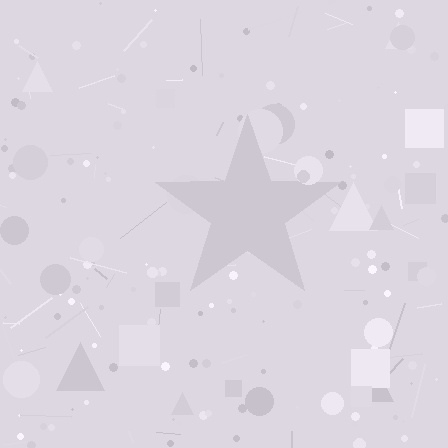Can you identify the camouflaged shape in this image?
The camouflaged shape is a star.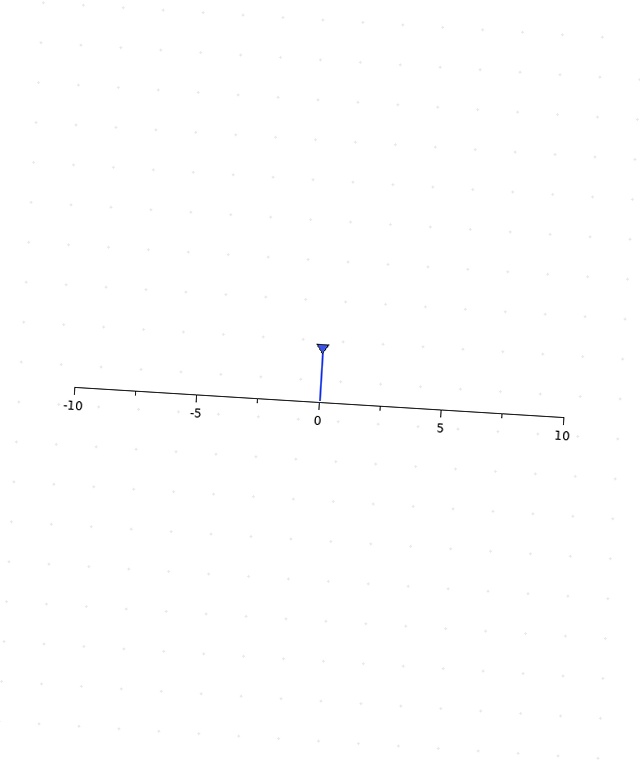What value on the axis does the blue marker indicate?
The marker indicates approximately 0.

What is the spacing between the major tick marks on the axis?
The major ticks are spaced 5 apart.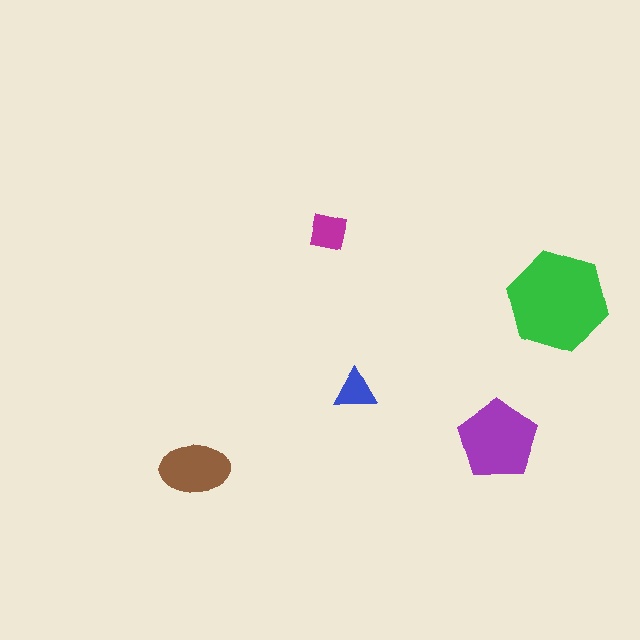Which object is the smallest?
The blue triangle.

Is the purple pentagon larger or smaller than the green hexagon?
Smaller.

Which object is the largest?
The green hexagon.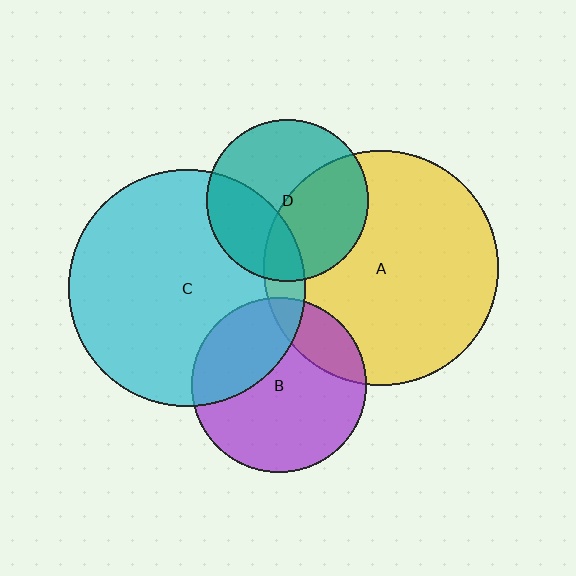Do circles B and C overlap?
Yes.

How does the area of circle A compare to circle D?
Approximately 2.1 times.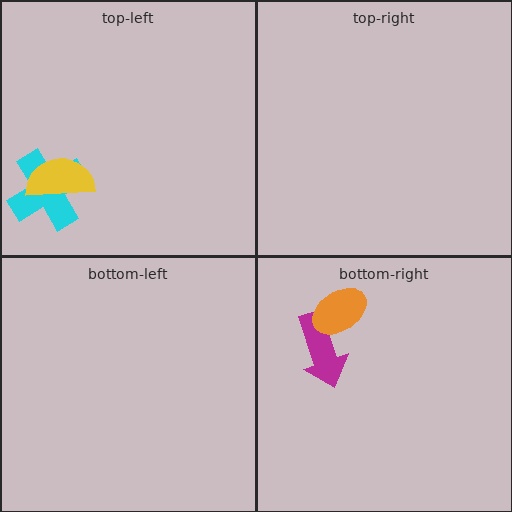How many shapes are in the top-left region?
2.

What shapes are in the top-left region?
The cyan cross, the yellow semicircle.